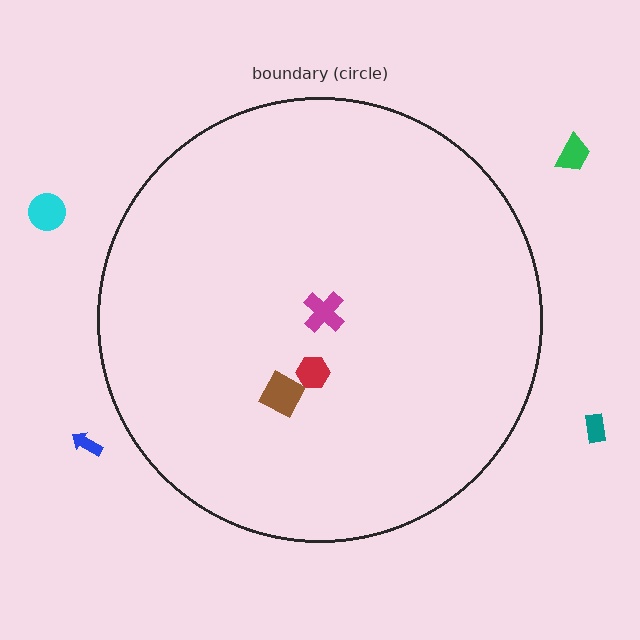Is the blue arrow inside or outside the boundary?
Outside.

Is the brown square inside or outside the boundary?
Inside.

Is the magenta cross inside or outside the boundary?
Inside.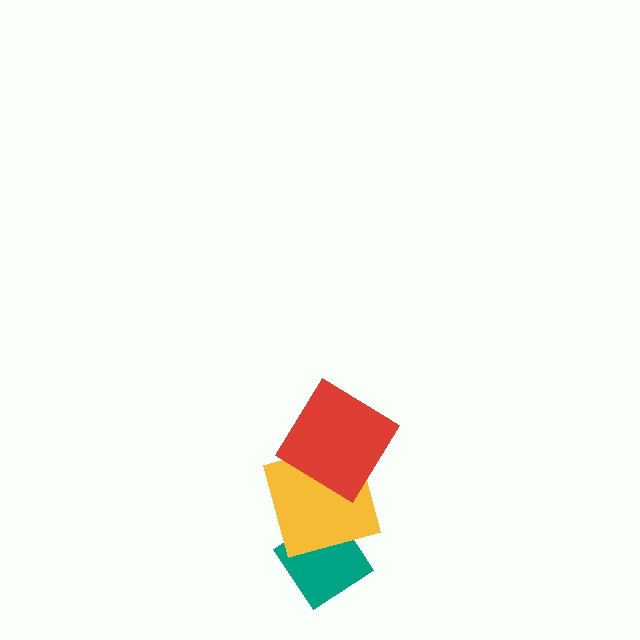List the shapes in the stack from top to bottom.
From top to bottom: the red diamond, the yellow square, the teal diamond.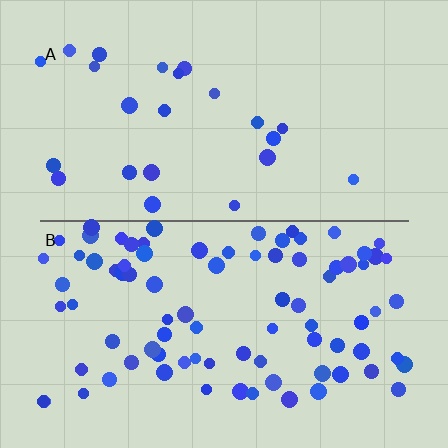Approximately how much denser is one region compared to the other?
Approximately 3.6× — region B over region A.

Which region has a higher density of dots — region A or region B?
B (the bottom).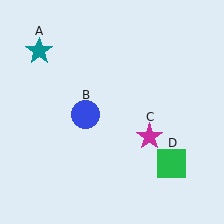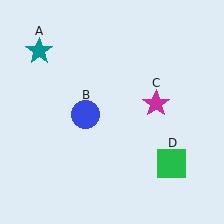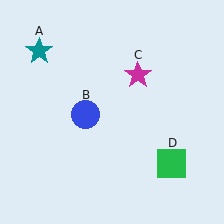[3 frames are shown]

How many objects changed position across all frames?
1 object changed position: magenta star (object C).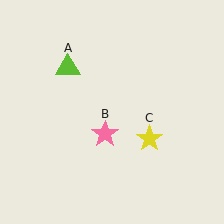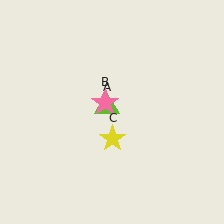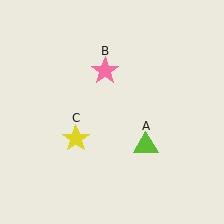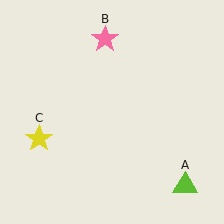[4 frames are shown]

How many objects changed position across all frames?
3 objects changed position: lime triangle (object A), pink star (object B), yellow star (object C).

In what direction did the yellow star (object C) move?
The yellow star (object C) moved left.